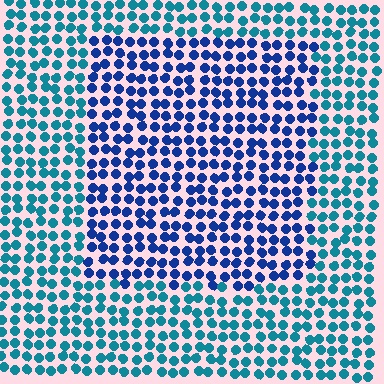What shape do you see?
I see a rectangle.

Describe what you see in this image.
The image is filled with small teal elements in a uniform arrangement. A rectangle-shaped region is visible where the elements are tinted to a slightly different hue, forming a subtle color boundary.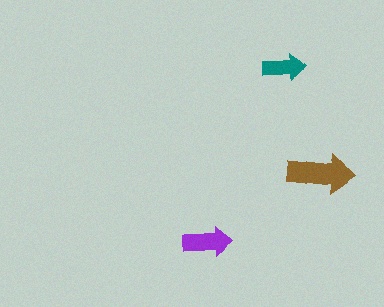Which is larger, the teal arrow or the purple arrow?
The purple one.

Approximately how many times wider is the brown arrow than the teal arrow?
About 1.5 times wider.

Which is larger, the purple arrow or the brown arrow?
The brown one.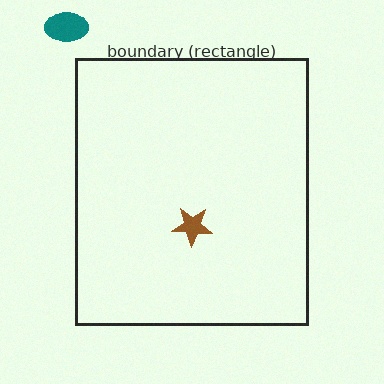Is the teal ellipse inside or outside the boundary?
Outside.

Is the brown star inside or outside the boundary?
Inside.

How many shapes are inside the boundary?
1 inside, 1 outside.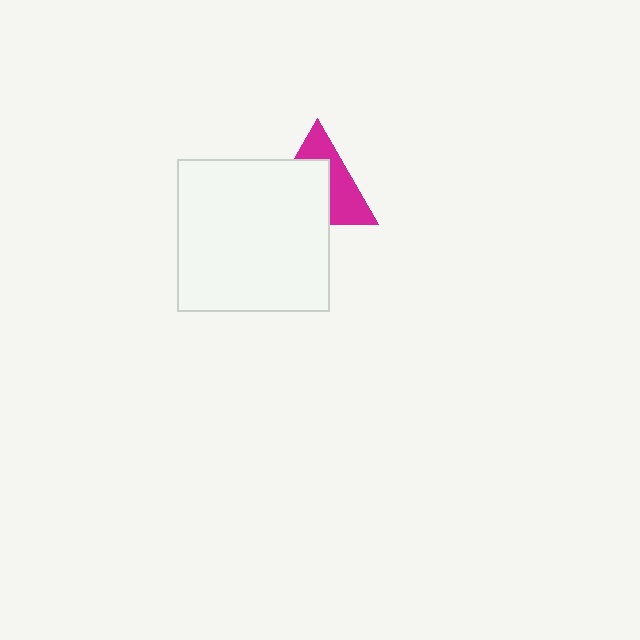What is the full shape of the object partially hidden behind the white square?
The partially hidden object is a magenta triangle.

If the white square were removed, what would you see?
You would see the complete magenta triangle.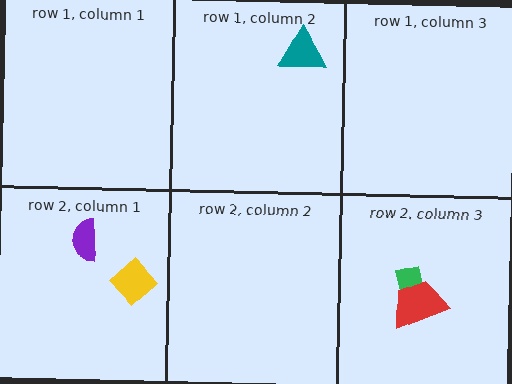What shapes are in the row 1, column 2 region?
The teal triangle.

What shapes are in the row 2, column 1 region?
The yellow diamond, the purple semicircle.